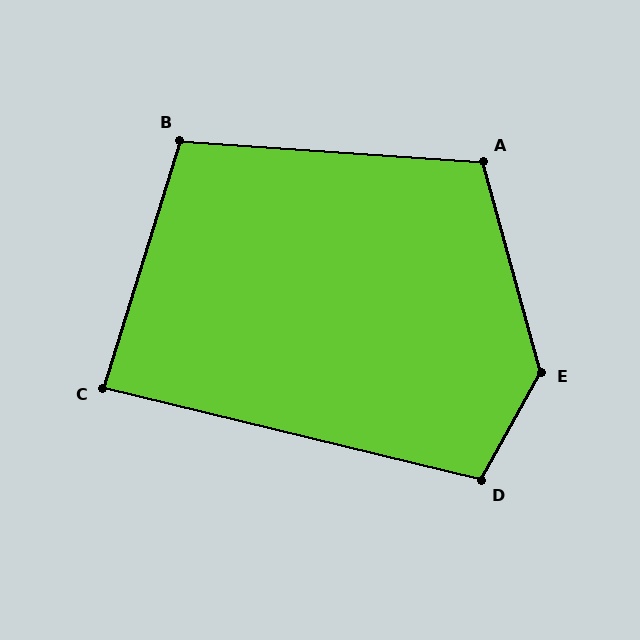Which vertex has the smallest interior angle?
C, at approximately 86 degrees.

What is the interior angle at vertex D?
Approximately 105 degrees (obtuse).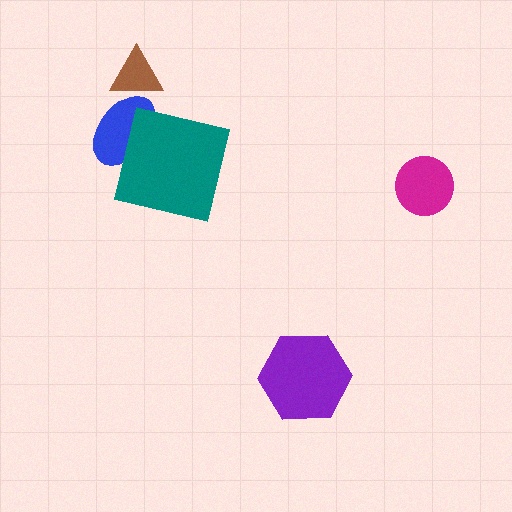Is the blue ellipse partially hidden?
Yes, it is partially covered by another shape.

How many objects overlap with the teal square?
1 object overlaps with the teal square.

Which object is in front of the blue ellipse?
The teal square is in front of the blue ellipse.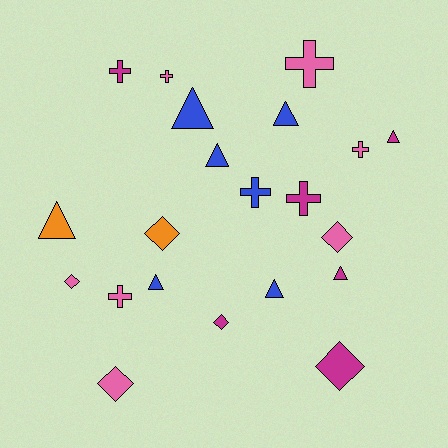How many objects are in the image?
There are 21 objects.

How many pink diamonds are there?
There are 3 pink diamonds.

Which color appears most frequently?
Pink, with 7 objects.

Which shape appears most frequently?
Triangle, with 8 objects.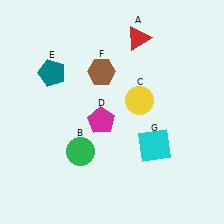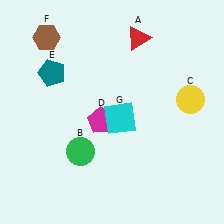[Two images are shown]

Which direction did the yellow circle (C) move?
The yellow circle (C) moved right.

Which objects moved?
The objects that moved are: the yellow circle (C), the brown hexagon (F), the cyan square (G).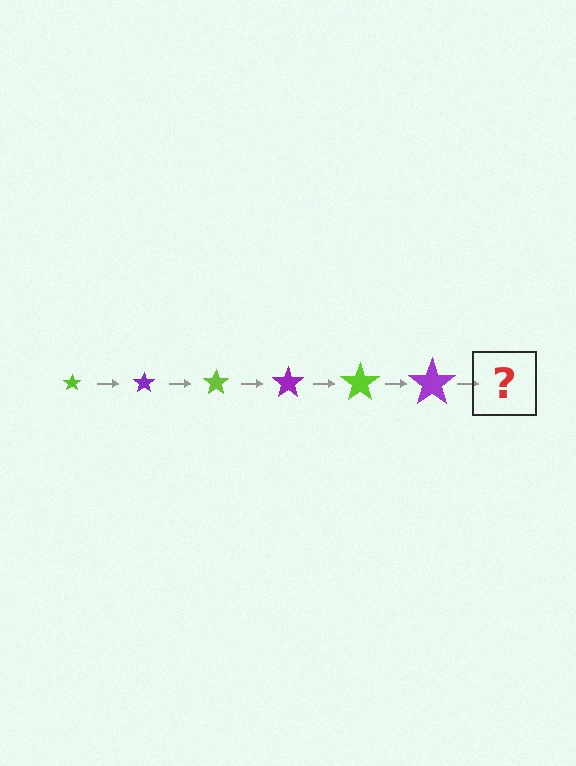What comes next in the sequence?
The next element should be a lime star, larger than the previous one.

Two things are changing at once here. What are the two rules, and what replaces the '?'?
The two rules are that the star grows larger each step and the color cycles through lime and purple. The '?' should be a lime star, larger than the previous one.